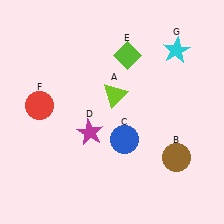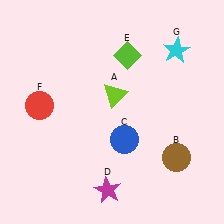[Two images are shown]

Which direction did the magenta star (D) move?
The magenta star (D) moved down.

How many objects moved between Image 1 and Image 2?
1 object moved between the two images.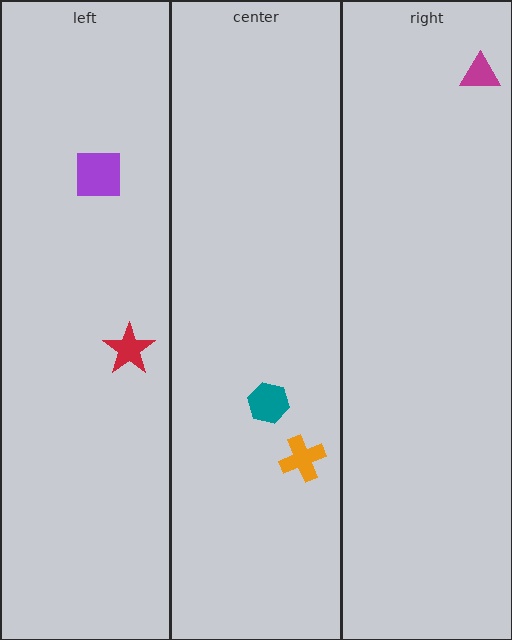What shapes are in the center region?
The teal hexagon, the orange cross.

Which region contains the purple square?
The left region.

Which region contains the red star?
The left region.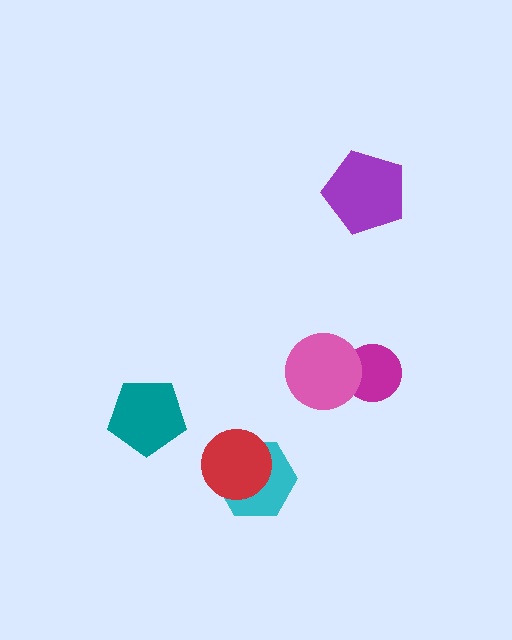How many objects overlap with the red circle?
1 object overlaps with the red circle.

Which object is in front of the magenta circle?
The pink circle is in front of the magenta circle.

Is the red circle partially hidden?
No, no other shape covers it.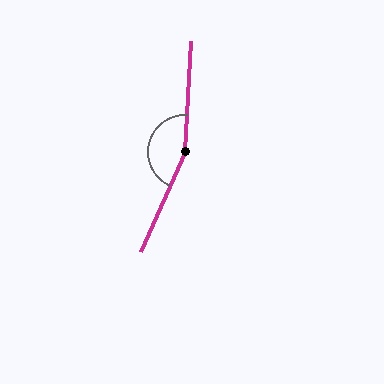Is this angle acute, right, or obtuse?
It is obtuse.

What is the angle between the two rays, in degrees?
Approximately 159 degrees.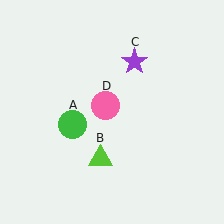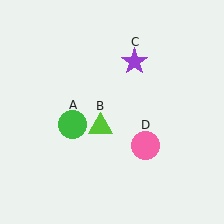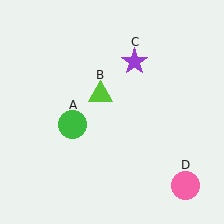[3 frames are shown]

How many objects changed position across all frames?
2 objects changed position: lime triangle (object B), pink circle (object D).